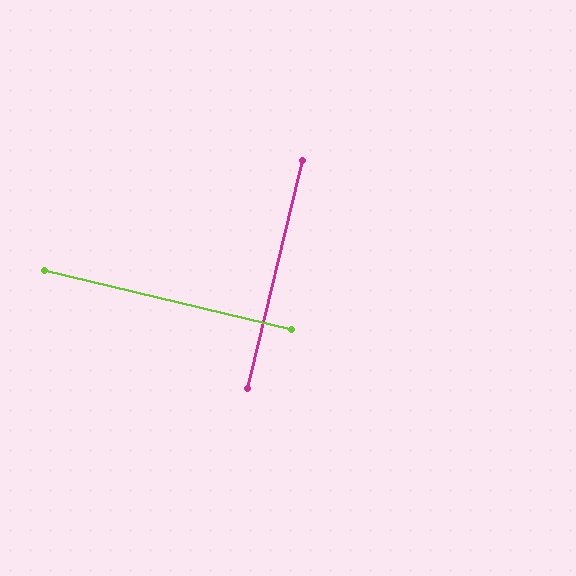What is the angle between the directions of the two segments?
Approximately 90 degrees.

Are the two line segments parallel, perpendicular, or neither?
Perpendicular — they meet at approximately 90°.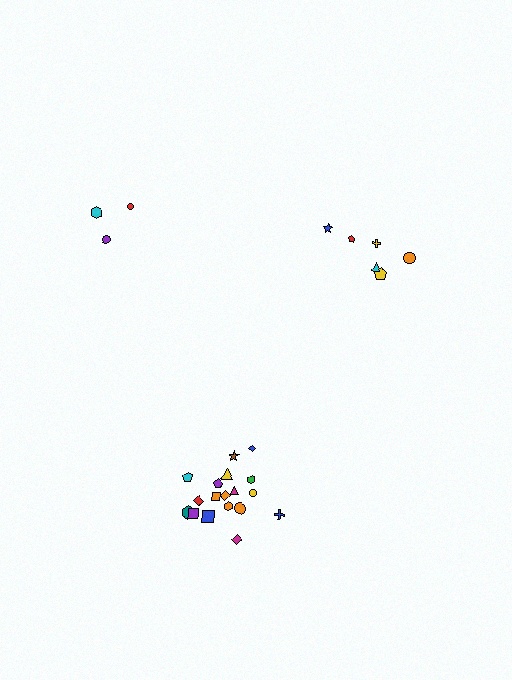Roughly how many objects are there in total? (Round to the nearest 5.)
Roughly 25 objects in total.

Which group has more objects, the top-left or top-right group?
The top-right group.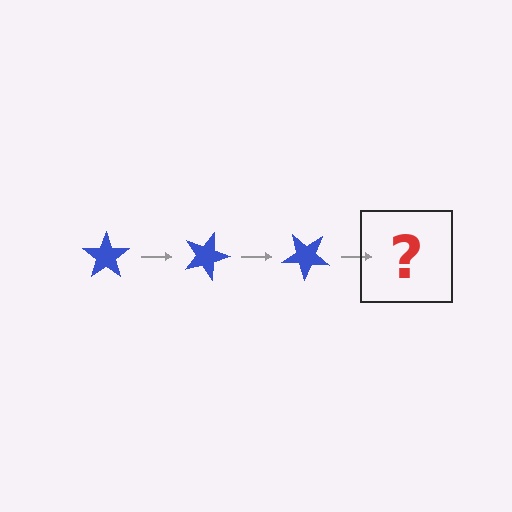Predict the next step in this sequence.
The next step is a blue star rotated 60 degrees.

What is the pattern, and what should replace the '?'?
The pattern is that the star rotates 20 degrees each step. The '?' should be a blue star rotated 60 degrees.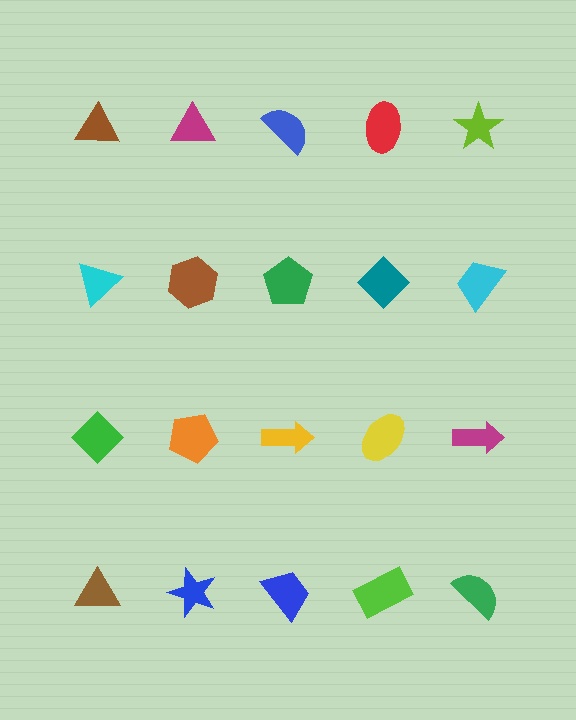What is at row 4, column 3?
A blue trapezoid.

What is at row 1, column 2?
A magenta triangle.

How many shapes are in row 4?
5 shapes.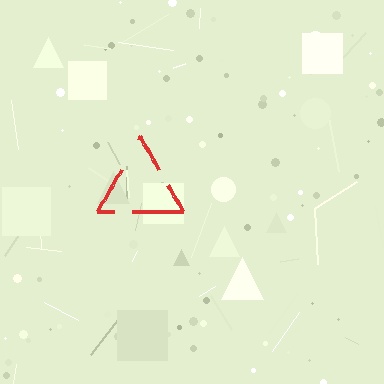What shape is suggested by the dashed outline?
The dashed outline suggests a triangle.